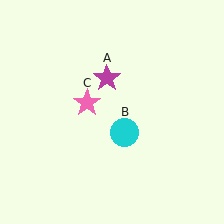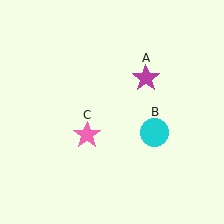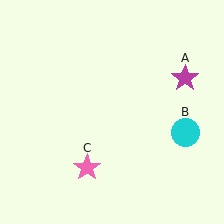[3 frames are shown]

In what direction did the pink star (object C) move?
The pink star (object C) moved down.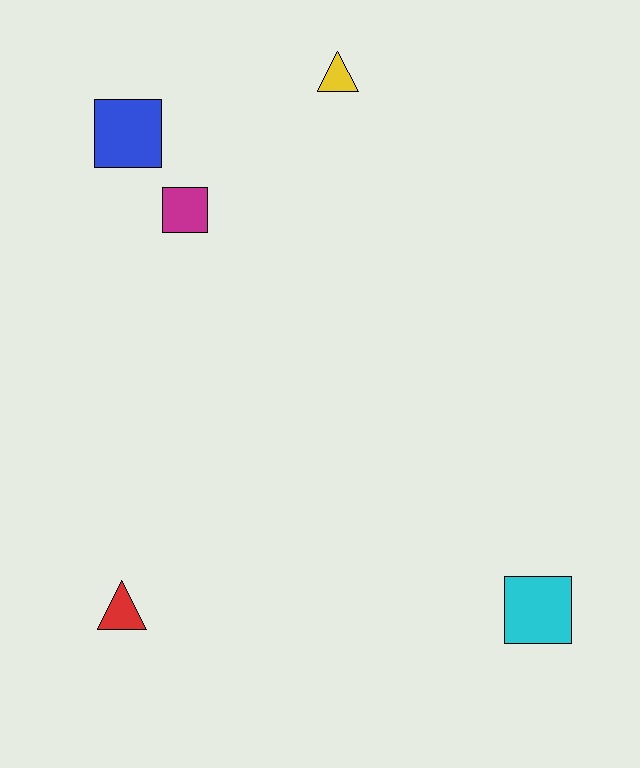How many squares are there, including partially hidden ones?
There are 3 squares.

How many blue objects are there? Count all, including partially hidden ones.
There is 1 blue object.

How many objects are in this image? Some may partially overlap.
There are 5 objects.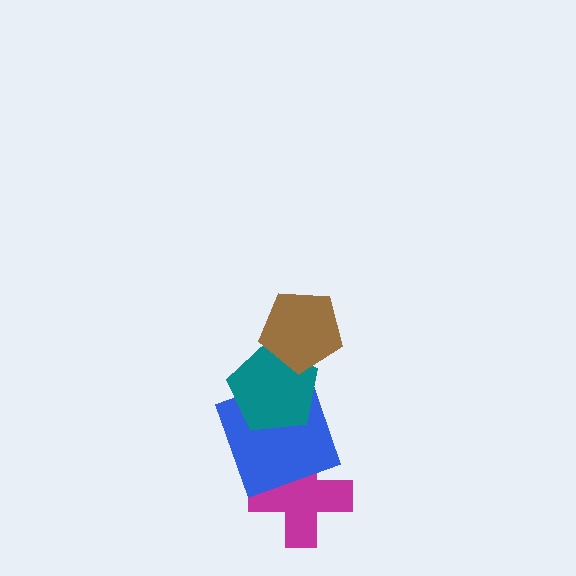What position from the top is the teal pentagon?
The teal pentagon is 2nd from the top.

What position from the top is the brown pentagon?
The brown pentagon is 1st from the top.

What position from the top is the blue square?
The blue square is 3rd from the top.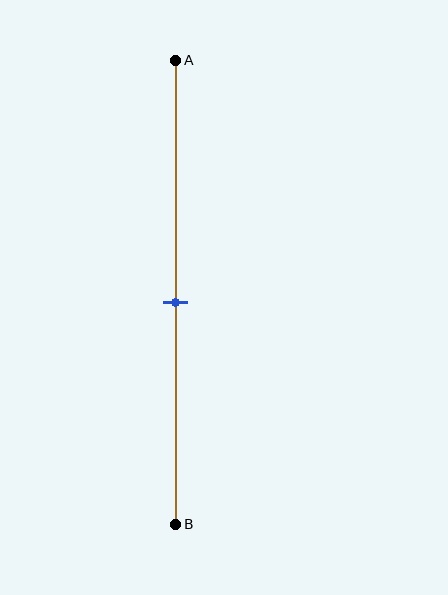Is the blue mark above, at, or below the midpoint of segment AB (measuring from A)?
The blue mark is approximately at the midpoint of segment AB.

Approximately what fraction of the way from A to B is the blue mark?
The blue mark is approximately 50% of the way from A to B.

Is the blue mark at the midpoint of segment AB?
Yes, the mark is approximately at the midpoint.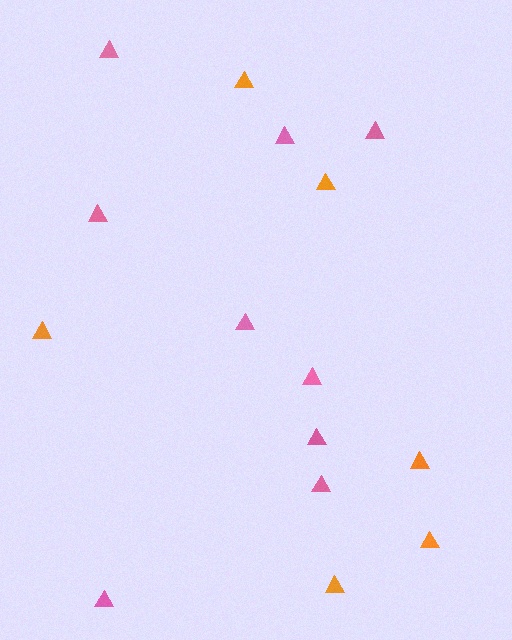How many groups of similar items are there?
There are 2 groups: one group of pink triangles (9) and one group of orange triangles (6).